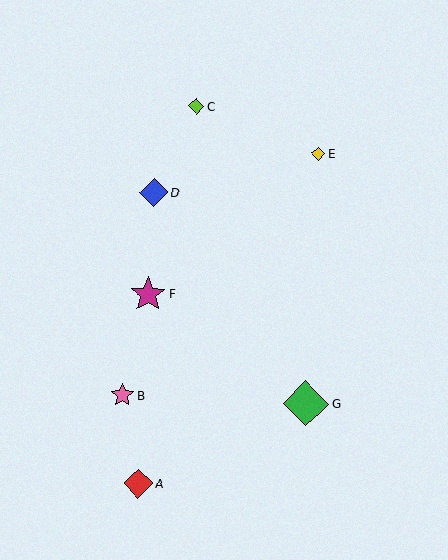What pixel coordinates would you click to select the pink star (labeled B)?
Click at (122, 395) to select the pink star B.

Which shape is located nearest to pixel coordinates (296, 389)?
The green diamond (labeled G) at (306, 404) is nearest to that location.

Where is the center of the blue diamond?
The center of the blue diamond is at (154, 192).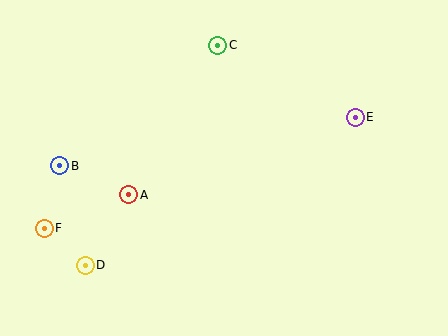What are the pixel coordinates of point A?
Point A is at (129, 195).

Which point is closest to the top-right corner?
Point E is closest to the top-right corner.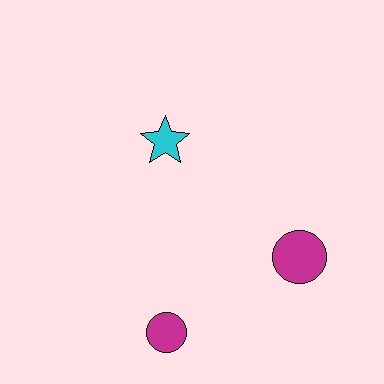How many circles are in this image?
There are 2 circles.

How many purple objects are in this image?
There are no purple objects.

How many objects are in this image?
There are 3 objects.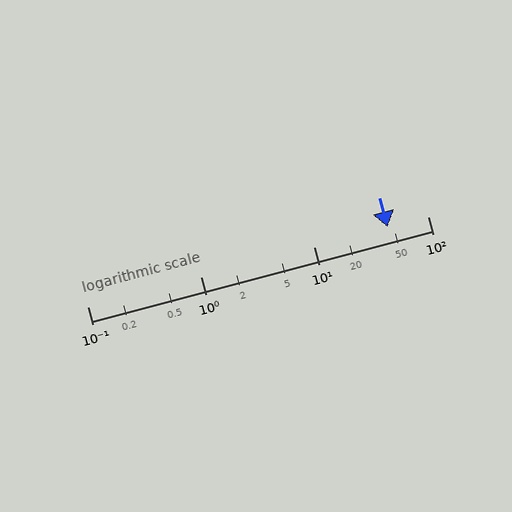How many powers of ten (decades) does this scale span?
The scale spans 3 decades, from 0.1 to 100.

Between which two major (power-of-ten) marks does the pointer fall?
The pointer is between 10 and 100.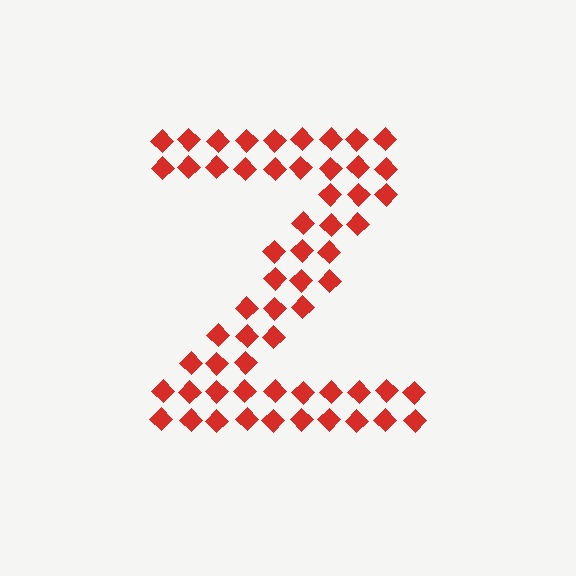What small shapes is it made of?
It is made of small diamonds.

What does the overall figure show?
The overall figure shows the letter Z.